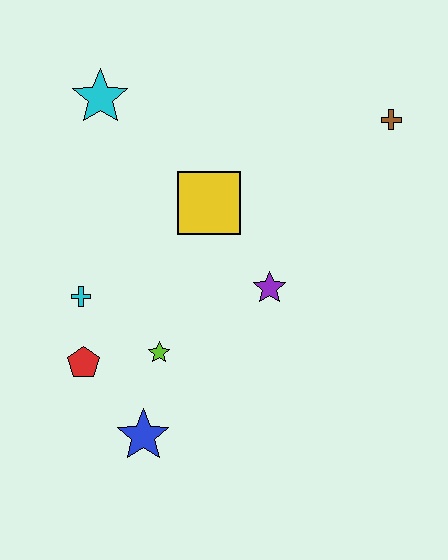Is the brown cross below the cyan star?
Yes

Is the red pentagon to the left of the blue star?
Yes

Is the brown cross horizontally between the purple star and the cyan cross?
No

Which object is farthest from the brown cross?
The blue star is farthest from the brown cross.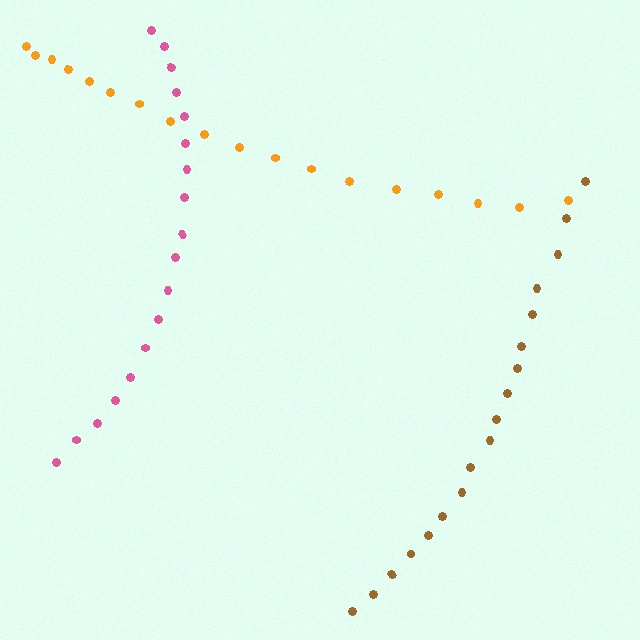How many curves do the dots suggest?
There are 3 distinct paths.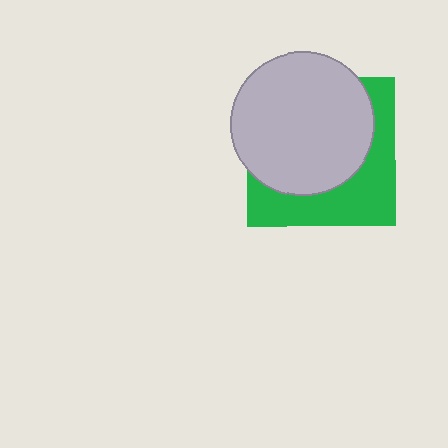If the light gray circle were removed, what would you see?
You would see the complete green square.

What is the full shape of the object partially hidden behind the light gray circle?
The partially hidden object is a green square.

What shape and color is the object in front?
The object in front is a light gray circle.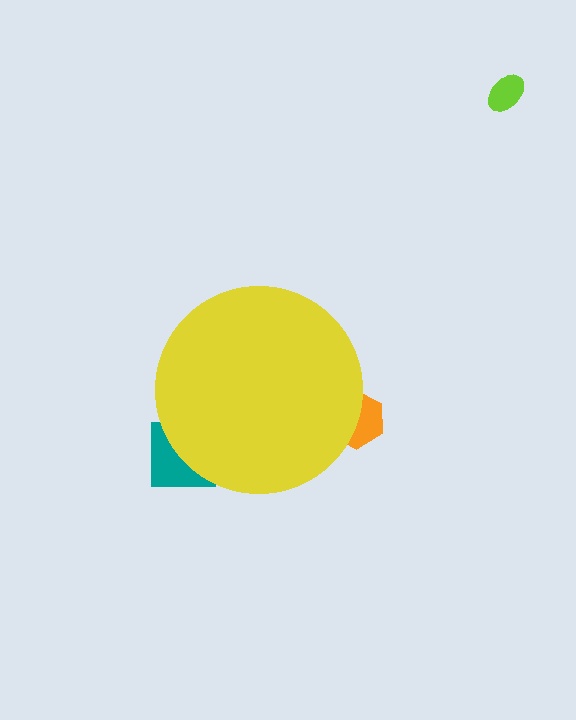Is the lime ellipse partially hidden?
No, the lime ellipse is fully visible.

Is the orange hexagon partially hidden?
Yes, the orange hexagon is partially hidden behind the yellow circle.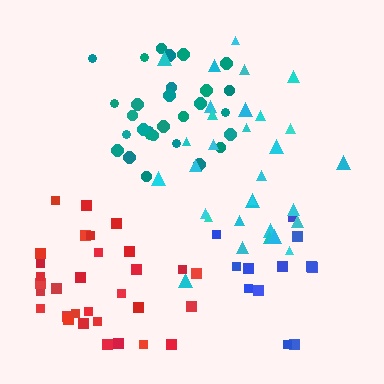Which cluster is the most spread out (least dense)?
Blue.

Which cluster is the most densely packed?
Teal.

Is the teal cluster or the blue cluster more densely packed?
Teal.